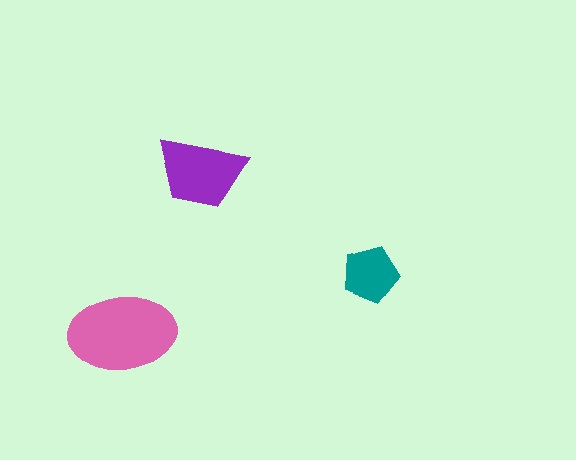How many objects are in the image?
There are 3 objects in the image.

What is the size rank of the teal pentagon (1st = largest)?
3rd.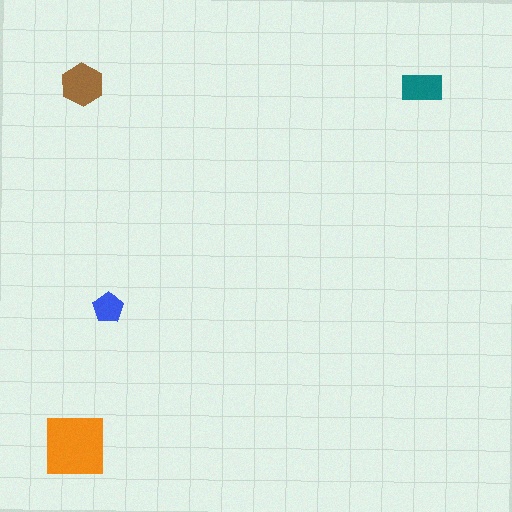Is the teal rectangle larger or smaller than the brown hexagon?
Smaller.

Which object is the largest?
The orange square.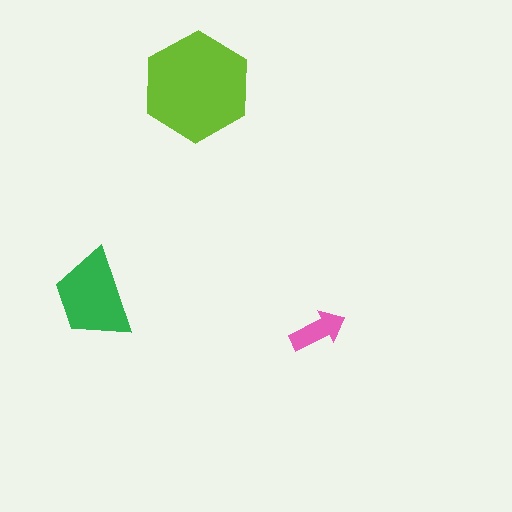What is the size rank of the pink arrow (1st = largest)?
3rd.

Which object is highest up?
The lime hexagon is topmost.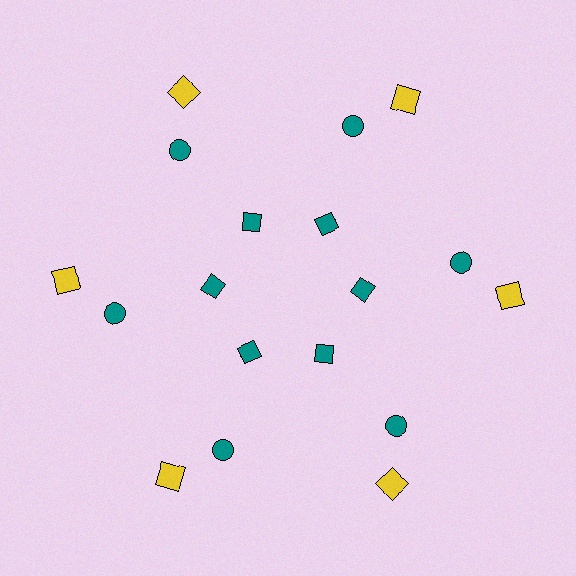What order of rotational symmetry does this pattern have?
This pattern has 6-fold rotational symmetry.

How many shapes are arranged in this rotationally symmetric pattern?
There are 18 shapes, arranged in 6 groups of 3.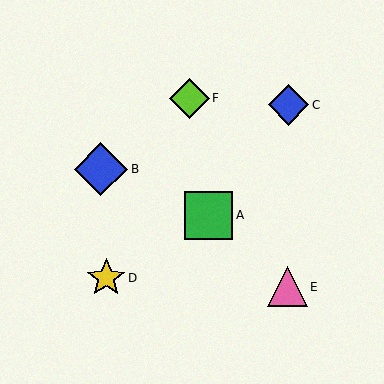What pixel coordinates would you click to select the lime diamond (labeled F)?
Click at (189, 98) to select the lime diamond F.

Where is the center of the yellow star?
The center of the yellow star is at (106, 278).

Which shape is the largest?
The blue diamond (labeled B) is the largest.